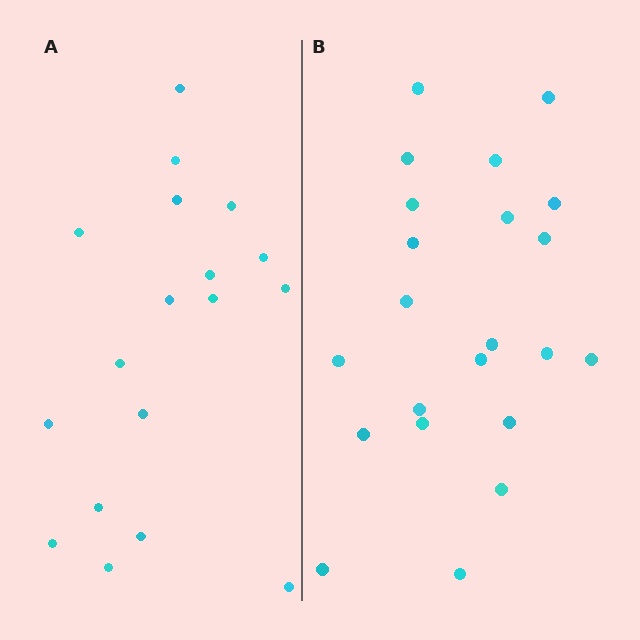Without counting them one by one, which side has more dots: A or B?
Region B (the right region) has more dots.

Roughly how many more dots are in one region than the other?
Region B has about 4 more dots than region A.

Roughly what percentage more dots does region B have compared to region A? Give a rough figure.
About 20% more.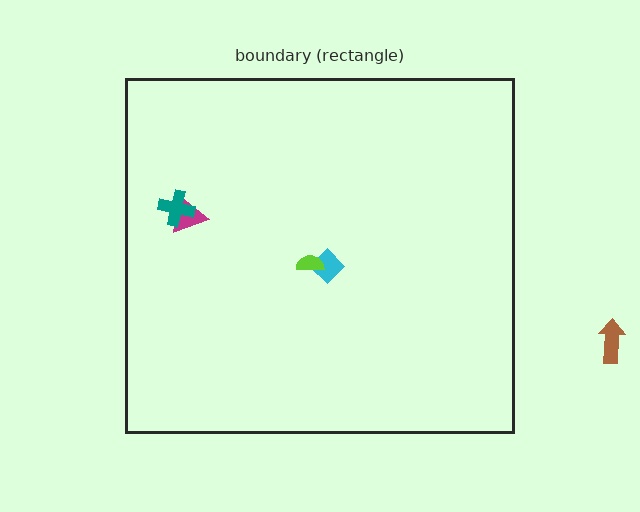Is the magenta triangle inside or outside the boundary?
Inside.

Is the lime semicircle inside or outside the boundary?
Inside.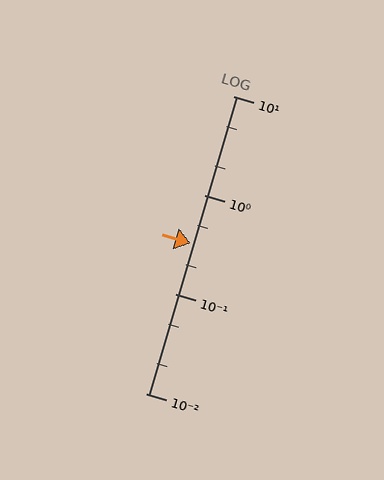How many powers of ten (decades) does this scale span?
The scale spans 3 decades, from 0.01 to 10.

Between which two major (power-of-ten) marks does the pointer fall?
The pointer is between 0.1 and 1.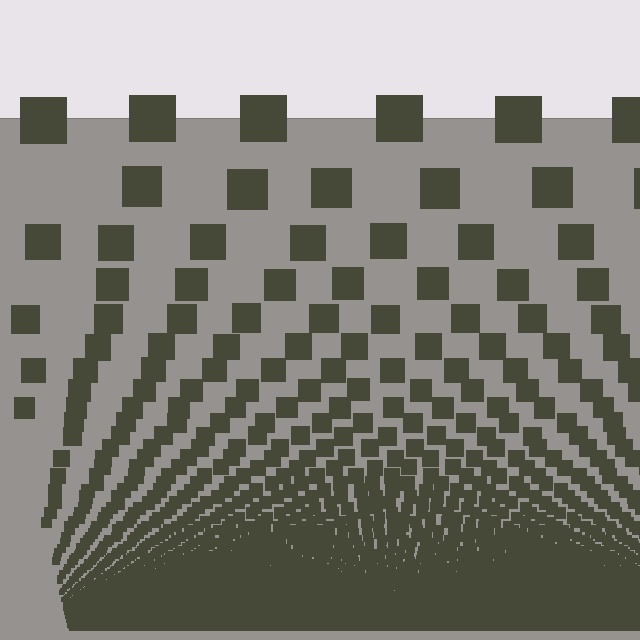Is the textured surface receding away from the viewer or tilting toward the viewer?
The surface appears to tilt toward the viewer. Texture elements get larger and sparser toward the top.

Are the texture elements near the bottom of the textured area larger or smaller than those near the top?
Smaller. The gradient is inverted — elements near the bottom are smaller and denser.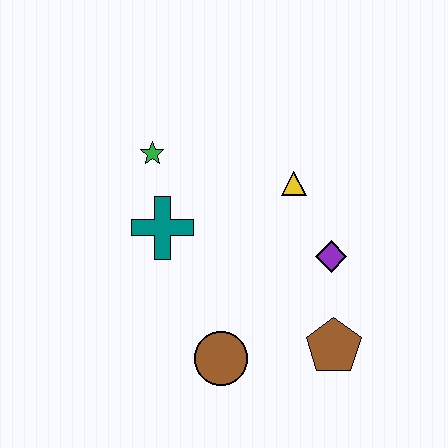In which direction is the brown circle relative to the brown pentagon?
The brown circle is to the left of the brown pentagon.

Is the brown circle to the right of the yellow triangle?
No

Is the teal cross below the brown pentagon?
No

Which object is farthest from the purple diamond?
The green star is farthest from the purple diamond.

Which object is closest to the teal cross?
The green star is closest to the teal cross.